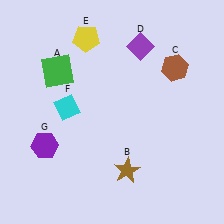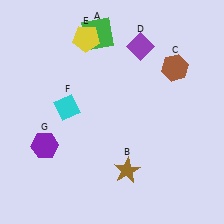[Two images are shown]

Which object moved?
The green square (A) moved right.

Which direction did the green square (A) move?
The green square (A) moved right.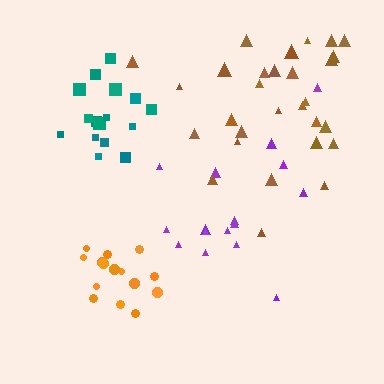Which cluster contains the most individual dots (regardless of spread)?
Brown (29).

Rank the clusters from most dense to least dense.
orange, teal, brown, purple.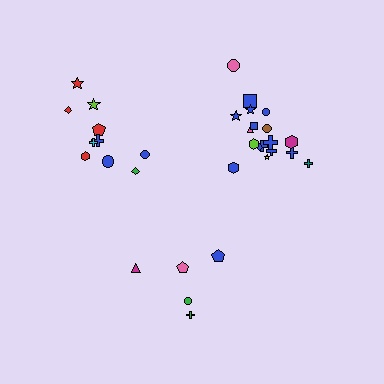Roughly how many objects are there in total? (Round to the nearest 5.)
Roughly 35 objects in total.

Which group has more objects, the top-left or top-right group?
The top-right group.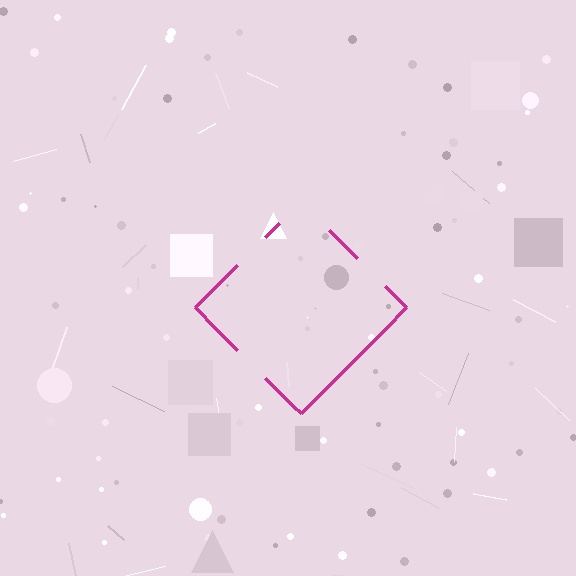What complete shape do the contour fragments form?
The contour fragments form a diamond.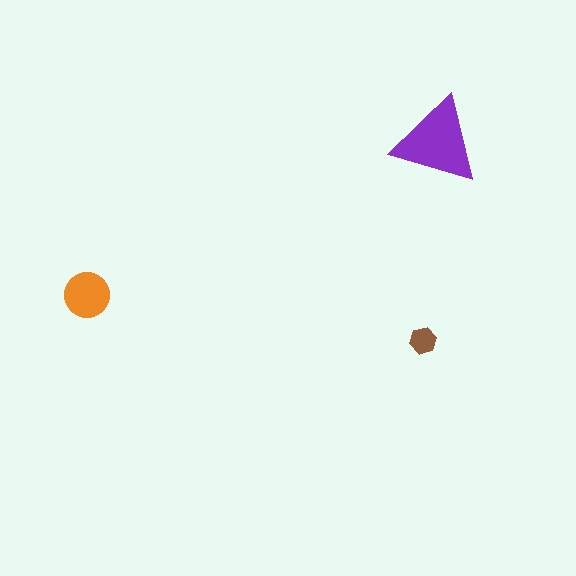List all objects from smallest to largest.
The brown hexagon, the orange circle, the purple triangle.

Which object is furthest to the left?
The orange circle is leftmost.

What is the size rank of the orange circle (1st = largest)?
2nd.